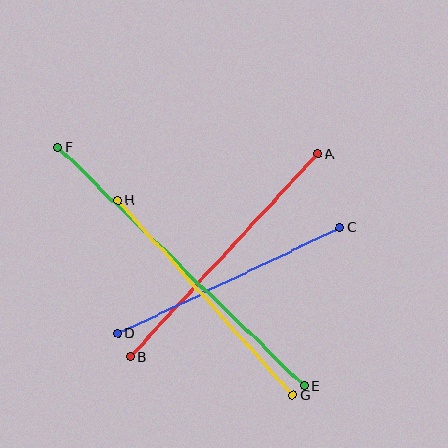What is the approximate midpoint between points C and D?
The midpoint is at approximately (229, 281) pixels.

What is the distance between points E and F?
The distance is approximately 343 pixels.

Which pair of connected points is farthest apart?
Points E and F are farthest apart.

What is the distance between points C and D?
The distance is approximately 247 pixels.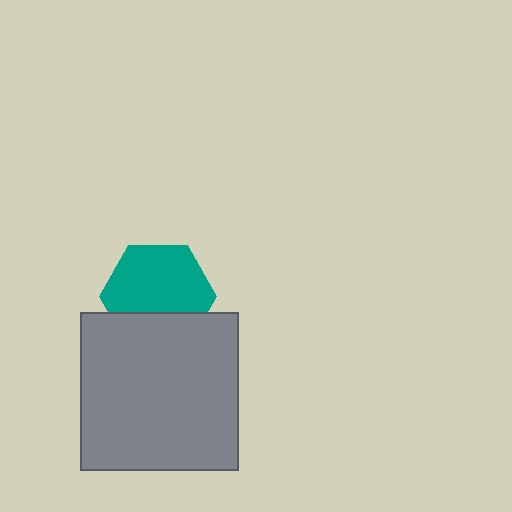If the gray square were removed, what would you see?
You would see the complete teal hexagon.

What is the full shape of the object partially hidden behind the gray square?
The partially hidden object is a teal hexagon.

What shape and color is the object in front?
The object in front is a gray square.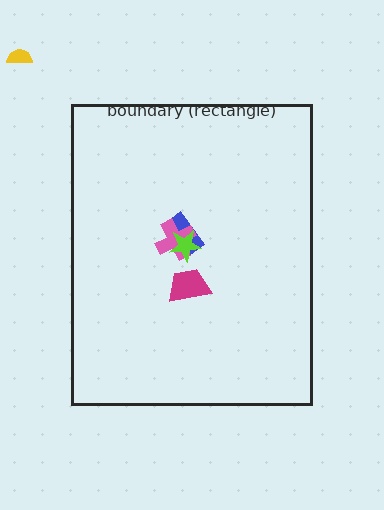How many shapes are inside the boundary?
4 inside, 1 outside.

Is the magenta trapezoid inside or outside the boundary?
Inside.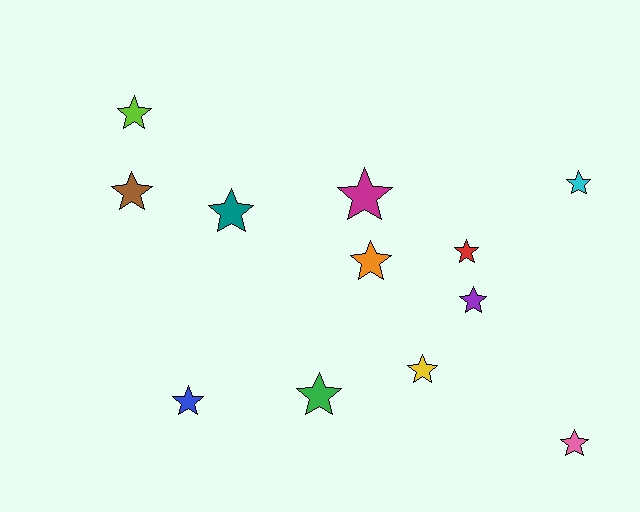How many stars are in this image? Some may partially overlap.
There are 12 stars.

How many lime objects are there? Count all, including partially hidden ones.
There is 1 lime object.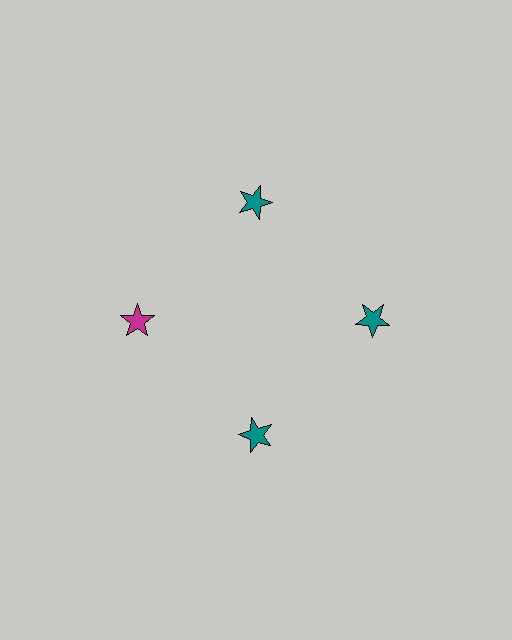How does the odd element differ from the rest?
It has a different color: magenta instead of teal.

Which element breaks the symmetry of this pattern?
The magenta star at roughly the 9 o'clock position breaks the symmetry. All other shapes are teal stars.